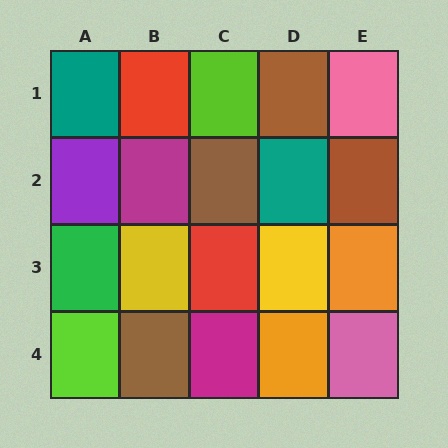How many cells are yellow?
2 cells are yellow.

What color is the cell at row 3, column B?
Yellow.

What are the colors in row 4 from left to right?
Lime, brown, magenta, orange, pink.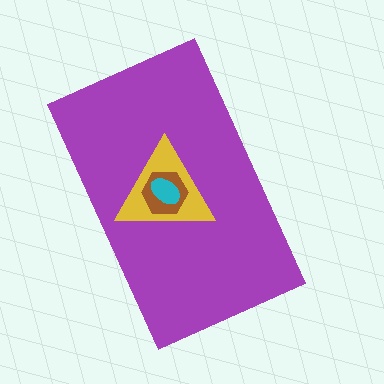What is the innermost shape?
The cyan ellipse.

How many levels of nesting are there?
4.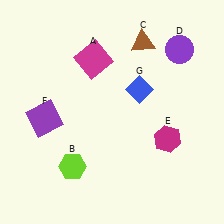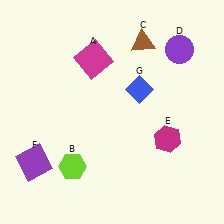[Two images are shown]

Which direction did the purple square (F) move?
The purple square (F) moved down.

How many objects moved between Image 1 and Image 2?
1 object moved between the two images.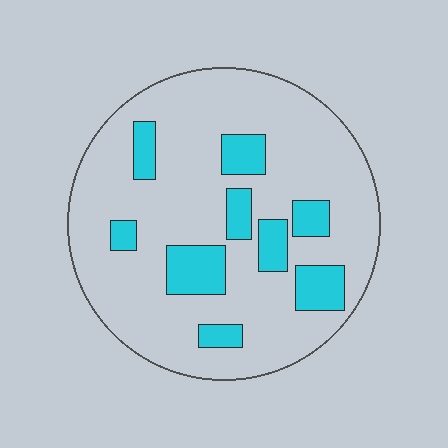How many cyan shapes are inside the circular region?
9.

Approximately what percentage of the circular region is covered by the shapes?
Approximately 20%.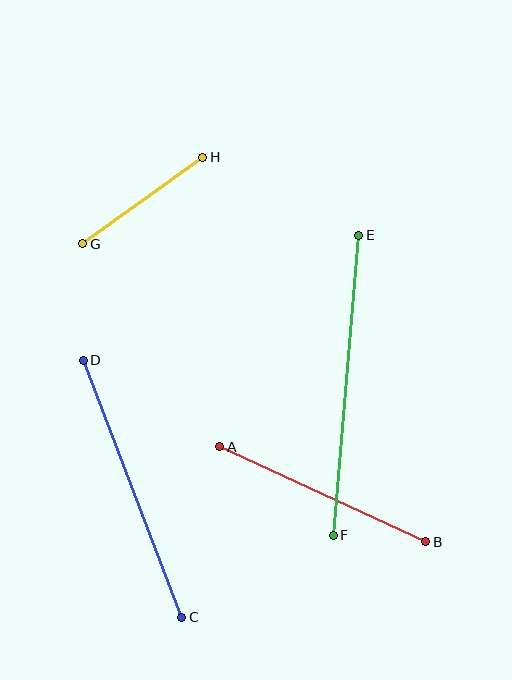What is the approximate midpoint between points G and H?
The midpoint is at approximately (143, 201) pixels.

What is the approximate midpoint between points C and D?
The midpoint is at approximately (133, 489) pixels.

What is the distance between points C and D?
The distance is approximately 275 pixels.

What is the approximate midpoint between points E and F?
The midpoint is at approximately (346, 385) pixels.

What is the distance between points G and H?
The distance is approximately 148 pixels.